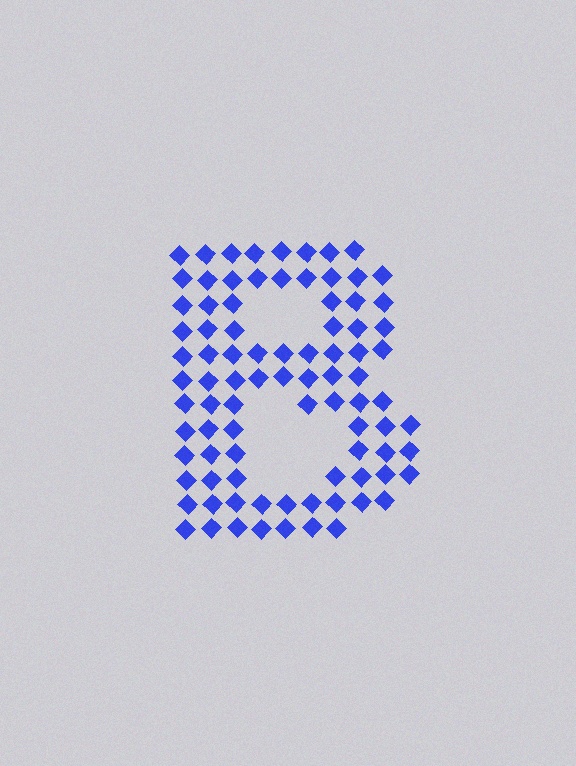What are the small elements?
The small elements are diamonds.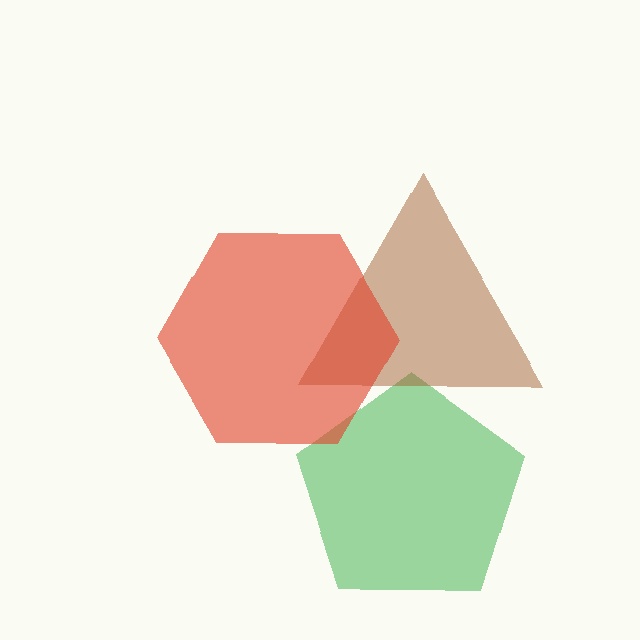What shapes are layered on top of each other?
The layered shapes are: a green pentagon, a brown triangle, a red hexagon.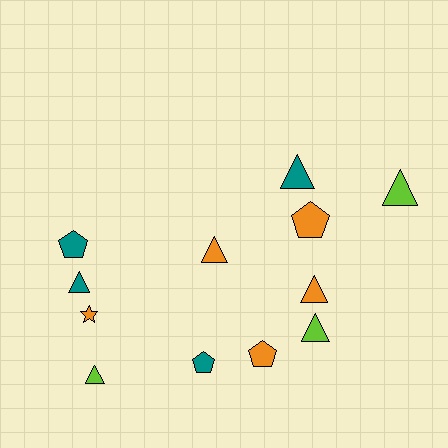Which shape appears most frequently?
Triangle, with 7 objects.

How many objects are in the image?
There are 12 objects.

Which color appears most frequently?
Orange, with 5 objects.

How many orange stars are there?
There is 1 orange star.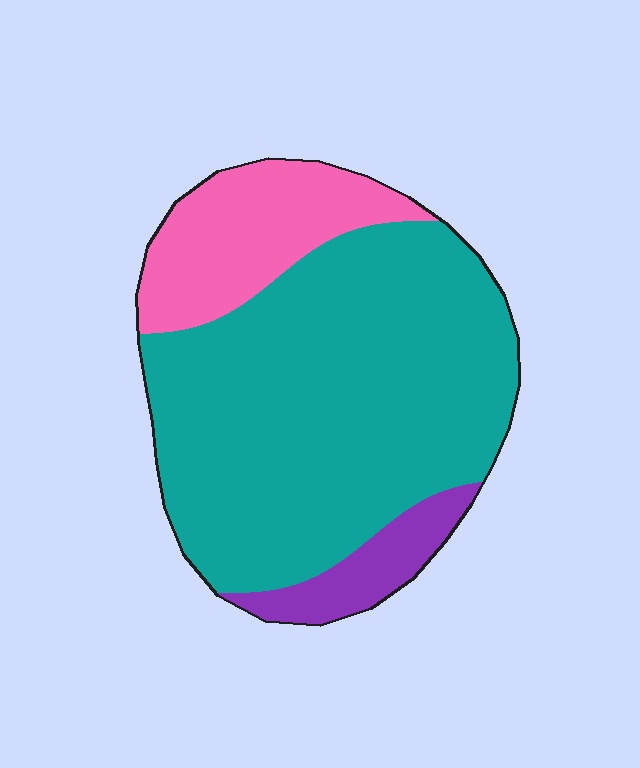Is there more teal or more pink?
Teal.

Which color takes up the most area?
Teal, at roughly 70%.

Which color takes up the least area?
Purple, at roughly 10%.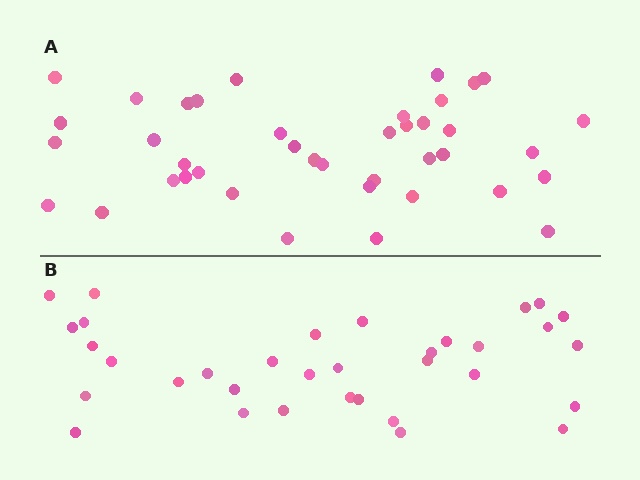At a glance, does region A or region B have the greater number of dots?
Region A (the top region) has more dots.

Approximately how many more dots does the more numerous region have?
Region A has about 6 more dots than region B.